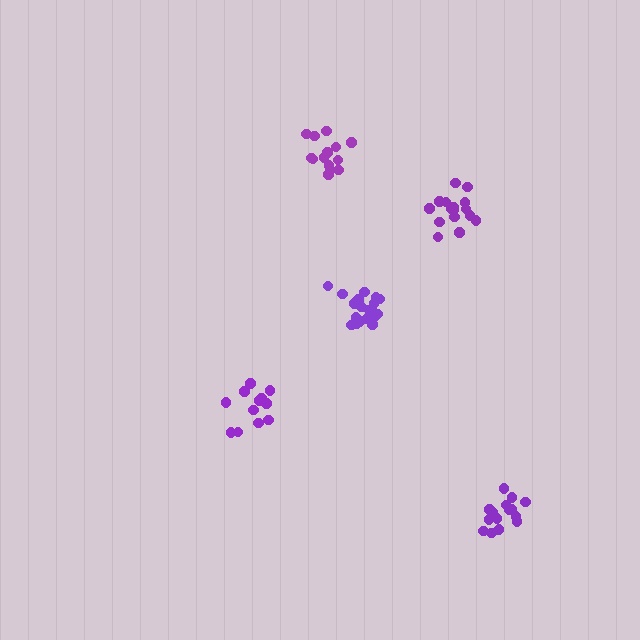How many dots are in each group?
Group 1: 20 dots, Group 2: 16 dots, Group 3: 14 dots, Group 4: 15 dots, Group 5: 14 dots (79 total).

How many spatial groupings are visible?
There are 5 spatial groupings.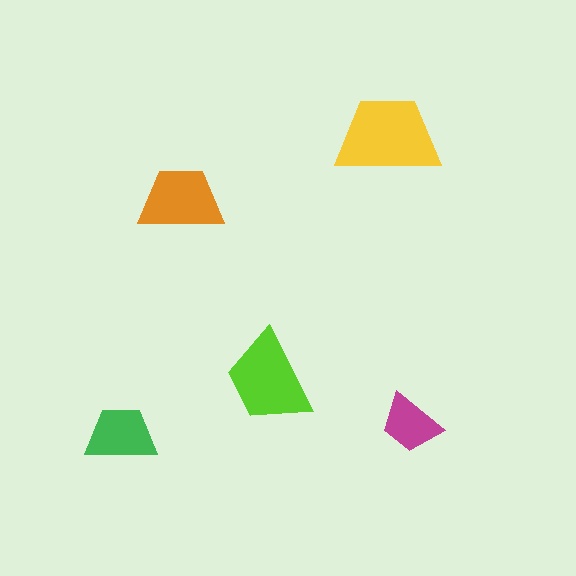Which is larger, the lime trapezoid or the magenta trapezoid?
The lime one.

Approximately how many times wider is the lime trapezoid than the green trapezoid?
About 1.5 times wider.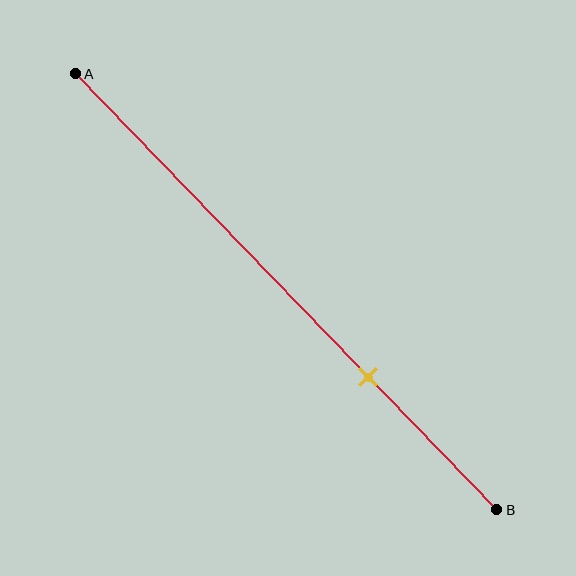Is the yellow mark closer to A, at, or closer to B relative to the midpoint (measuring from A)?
The yellow mark is closer to point B than the midpoint of segment AB.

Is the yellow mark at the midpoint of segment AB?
No, the mark is at about 70% from A, not at the 50% midpoint.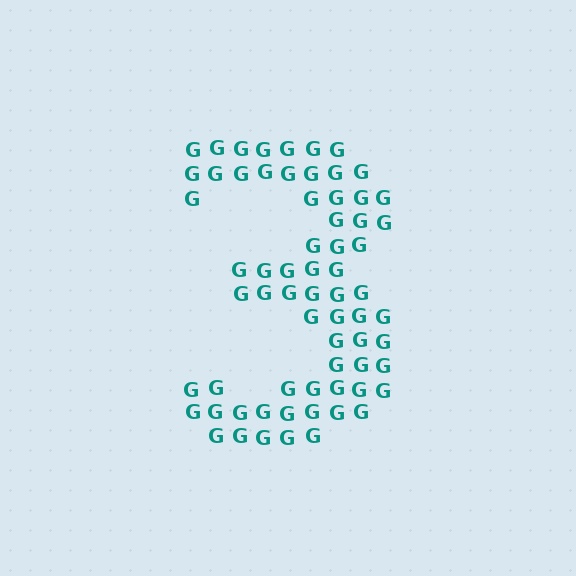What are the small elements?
The small elements are letter G's.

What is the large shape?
The large shape is the digit 3.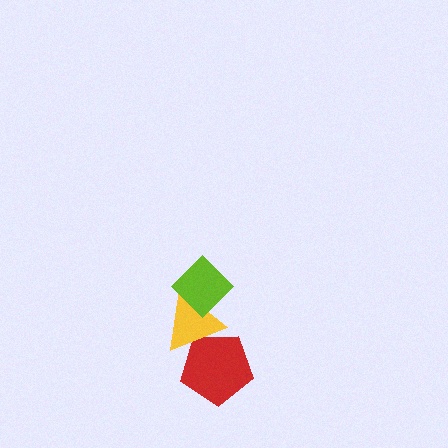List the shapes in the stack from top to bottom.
From top to bottom: the lime diamond, the yellow triangle, the red pentagon.